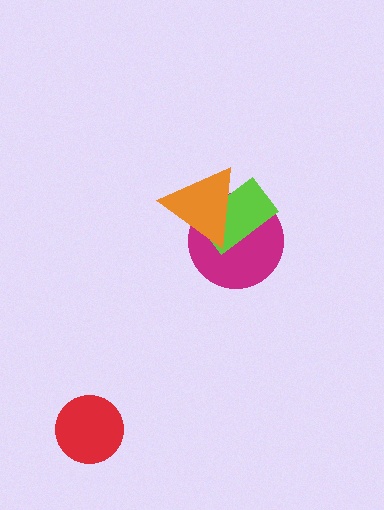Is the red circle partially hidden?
No, no other shape covers it.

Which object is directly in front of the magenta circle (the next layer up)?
The lime rectangle is directly in front of the magenta circle.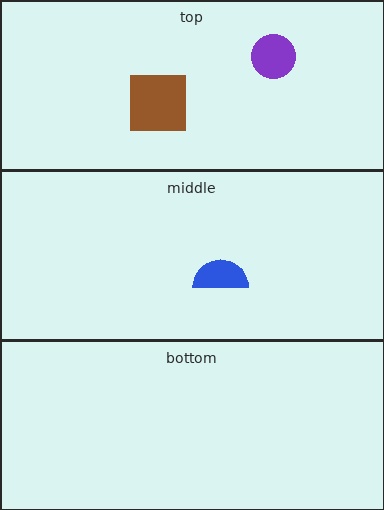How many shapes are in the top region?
2.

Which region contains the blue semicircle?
The middle region.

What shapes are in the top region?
The brown square, the purple circle.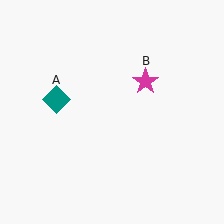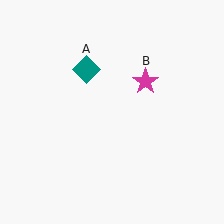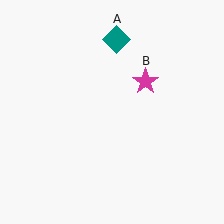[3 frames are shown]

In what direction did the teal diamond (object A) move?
The teal diamond (object A) moved up and to the right.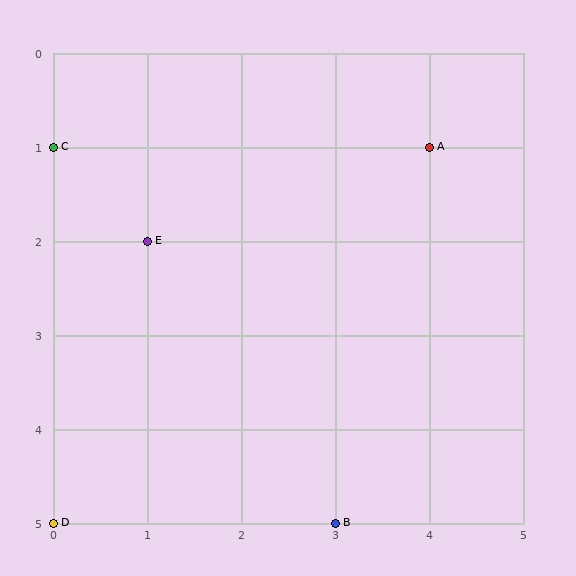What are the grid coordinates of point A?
Point A is at grid coordinates (4, 1).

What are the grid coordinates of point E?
Point E is at grid coordinates (1, 2).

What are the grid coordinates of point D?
Point D is at grid coordinates (0, 5).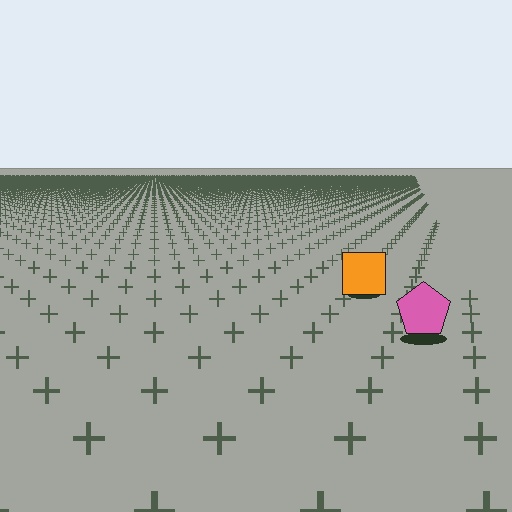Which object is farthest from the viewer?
The orange square is farthest from the viewer. It appears smaller and the ground texture around it is denser.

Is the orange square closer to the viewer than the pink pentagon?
No. The pink pentagon is closer — you can tell from the texture gradient: the ground texture is coarser near it.